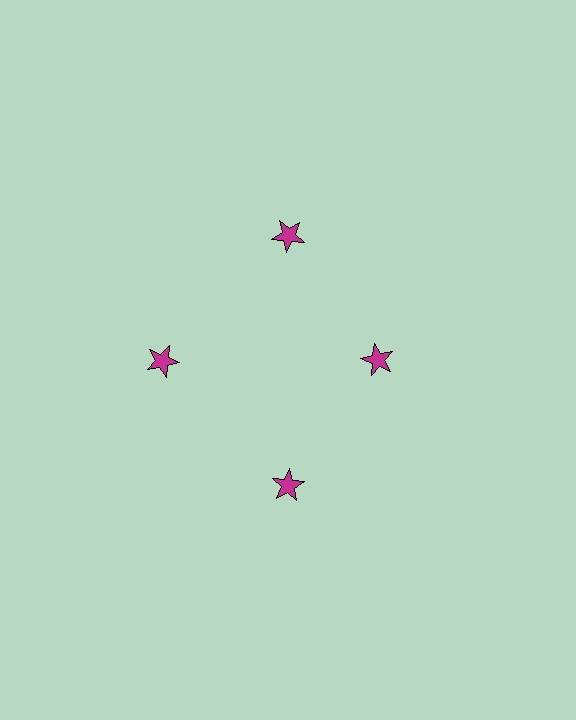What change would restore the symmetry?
The symmetry would be restored by moving it outward, back onto the ring so that all 4 stars sit at equal angles and equal distance from the center.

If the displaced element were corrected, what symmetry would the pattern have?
It would have 4-fold rotational symmetry — the pattern would map onto itself every 90 degrees.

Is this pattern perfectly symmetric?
No. The 4 magenta stars are arranged in a ring, but one element near the 3 o'clock position is pulled inward toward the center, breaking the 4-fold rotational symmetry.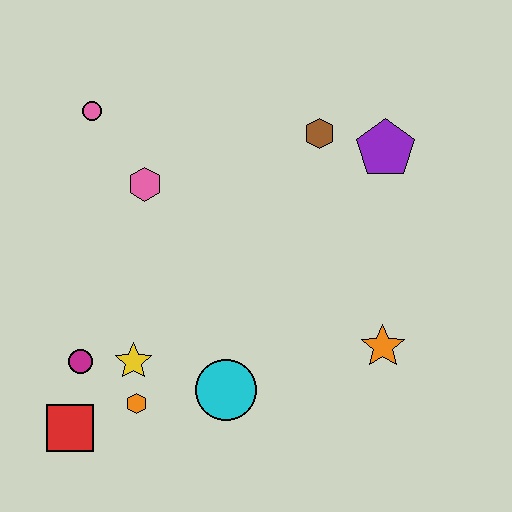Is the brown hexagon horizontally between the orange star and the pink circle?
Yes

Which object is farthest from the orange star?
The pink circle is farthest from the orange star.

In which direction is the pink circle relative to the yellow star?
The pink circle is above the yellow star.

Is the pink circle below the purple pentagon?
No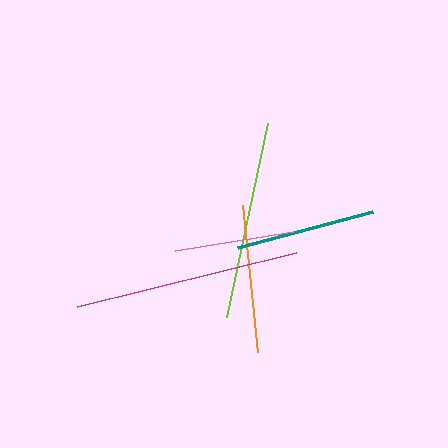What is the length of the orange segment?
The orange segment is approximately 148 pixels long.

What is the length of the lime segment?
The lime segment is approximately 198 pixels long.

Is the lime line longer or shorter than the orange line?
The lime line is longer than the orange line.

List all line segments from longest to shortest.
From longest to shortest: magenta, lime, orange, teal, pink.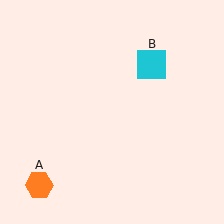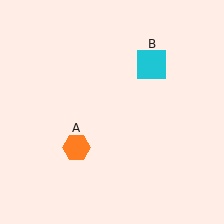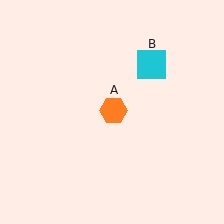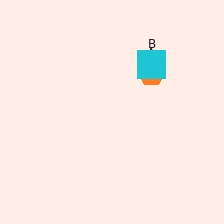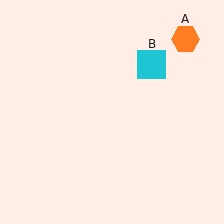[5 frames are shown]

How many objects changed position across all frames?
1 object changed position: orange hexagon (object A).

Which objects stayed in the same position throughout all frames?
Cyan square (object B) remained stationary.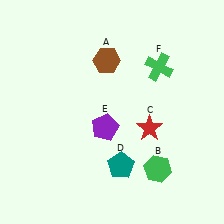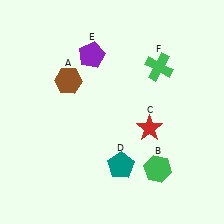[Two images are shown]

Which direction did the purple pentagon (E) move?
The purple pentagon (E) moved up.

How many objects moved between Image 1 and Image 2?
2 objects moved between the two images.